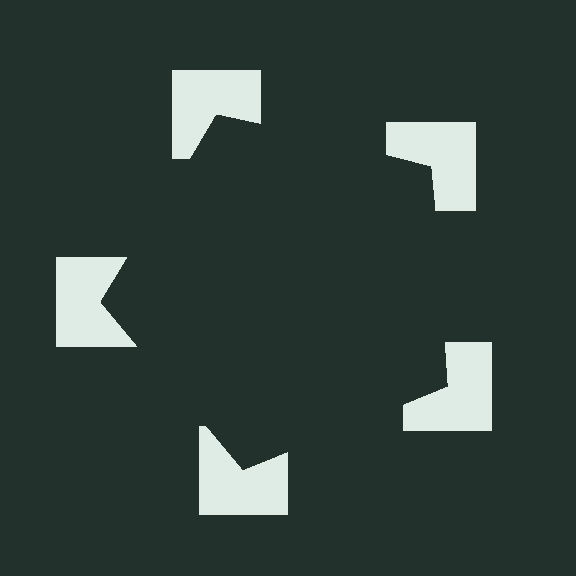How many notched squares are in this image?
There are 5 — one at each vertex of the illusory pentagon.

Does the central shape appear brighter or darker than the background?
It typically appears slightly darker than the background, even though no actual brightness change is drawn.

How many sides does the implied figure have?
5 sides.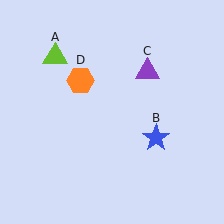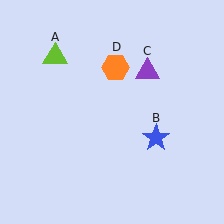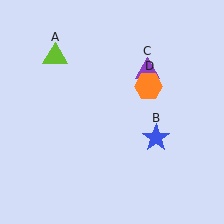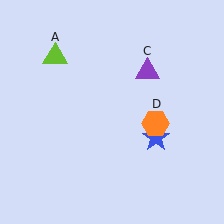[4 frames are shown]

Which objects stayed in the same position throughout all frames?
Lime triangle (object A) and blue star (object B) and purple triangle (object C) remained stationary.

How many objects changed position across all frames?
1 object changed position: orange hexagon (object D).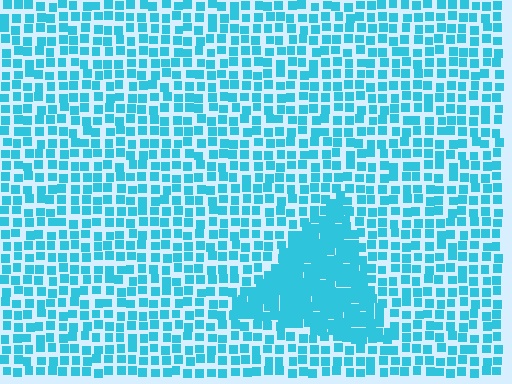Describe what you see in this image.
The image contains small cyan elements arranged at two different densities. A triangle-shaped region is visible where the elements are more densely packed than the surrounding area.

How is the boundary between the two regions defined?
The boundary is defined by a change in element density (approximately 2.1x ratio). All elements are the same color, size, and shape.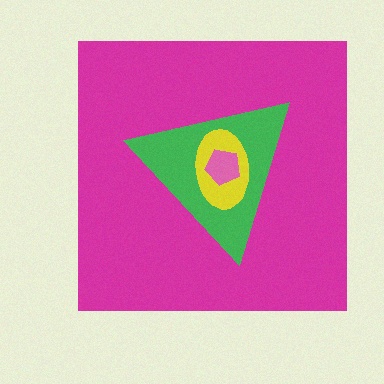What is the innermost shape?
The pink pentagon.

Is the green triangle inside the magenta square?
Yes.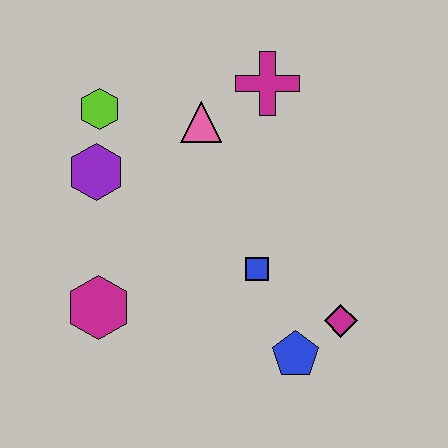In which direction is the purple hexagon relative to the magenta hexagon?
The purple hexagon is above the magenta hexagon.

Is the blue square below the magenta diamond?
No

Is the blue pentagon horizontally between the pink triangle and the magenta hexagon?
No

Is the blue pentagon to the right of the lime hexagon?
Yes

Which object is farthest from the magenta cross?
The magenta hexagon is farthest from the magenta cross.